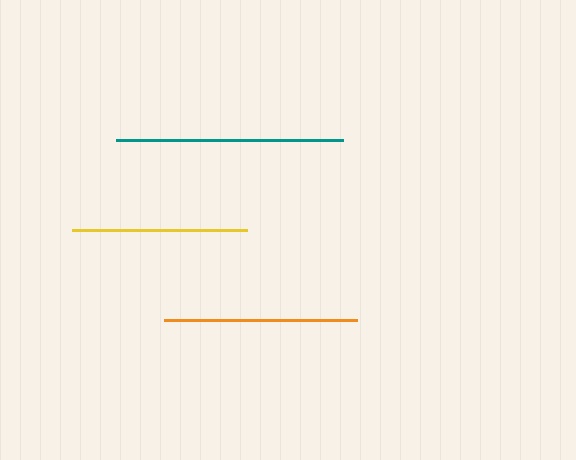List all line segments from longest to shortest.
From longest to shortest: teal, orange, yellow.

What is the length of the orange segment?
The orange segment is approximately 192 pixels long.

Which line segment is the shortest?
The yellow line is the shortest at approximately 175 pixels.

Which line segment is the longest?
The teal line is the longest at approximately 228 pixels.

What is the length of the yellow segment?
The yellow segment is approximately 175 pixels long.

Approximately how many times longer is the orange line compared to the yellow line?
The orange line is approximately 1.1 times the length of the yellow line.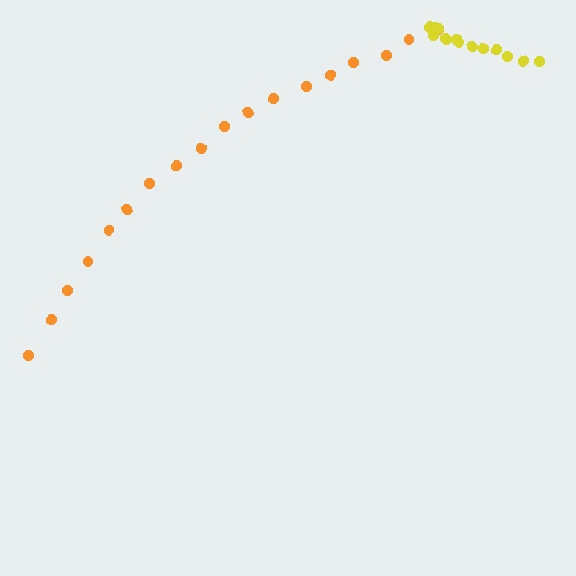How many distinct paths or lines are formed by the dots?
There are 2 distinct paths.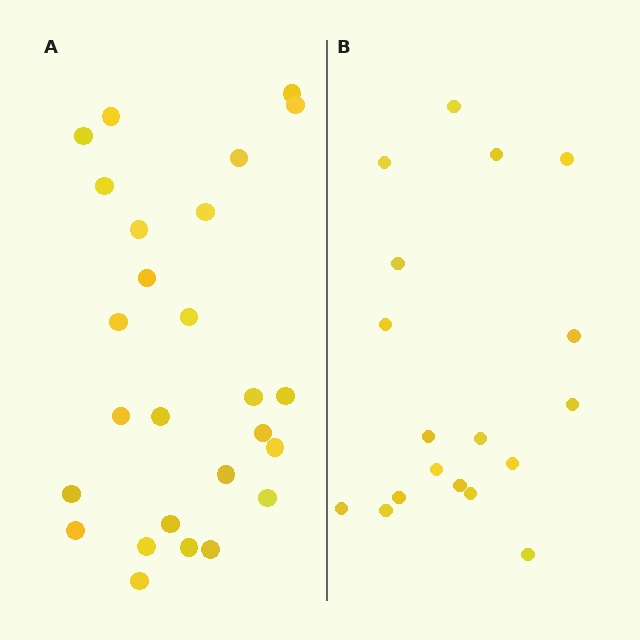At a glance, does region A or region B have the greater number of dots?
Region A (the left region) has more dots.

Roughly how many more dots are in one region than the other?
Region A has roughly 8 or so more dots than region B.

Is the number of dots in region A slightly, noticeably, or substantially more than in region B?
Region A has noticeably more, but not dramatically so. The ratio is roughly 1.4 to 1.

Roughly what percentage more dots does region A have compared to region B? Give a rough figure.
About 45% more.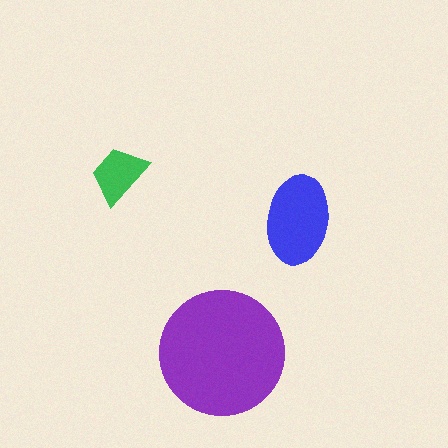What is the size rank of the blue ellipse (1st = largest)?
2nd.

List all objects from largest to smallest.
The purple circle, the blue ellipse, the green trapezoid.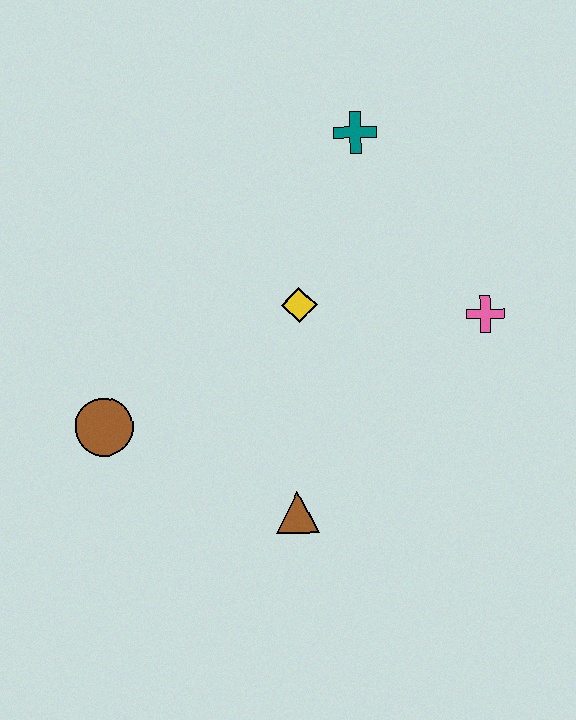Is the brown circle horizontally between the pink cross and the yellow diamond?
No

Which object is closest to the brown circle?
The brown triangle is closest to the brown circle.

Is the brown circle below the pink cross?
Yes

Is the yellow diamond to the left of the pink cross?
Yes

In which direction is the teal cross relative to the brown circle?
The teal cross is above the brown circle.